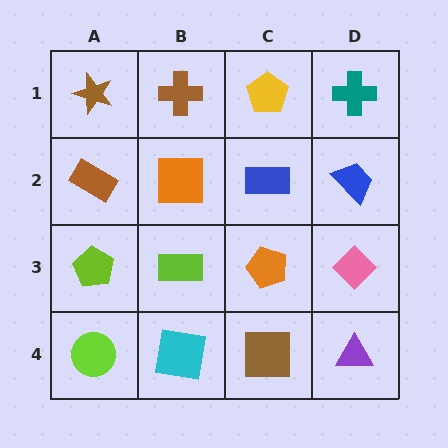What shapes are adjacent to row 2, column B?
A brown cross (row 1, column B), a lime rectangle (row 3, column B), a brown rectangle (row 2, column A), a blue rectangle (row 2, column C).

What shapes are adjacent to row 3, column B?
An orange square (row 2, column B), a cyan square (row 4, column B), a lime pentagon (row 3, column A), an orange pentagon (row 3, column C).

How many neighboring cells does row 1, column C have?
3.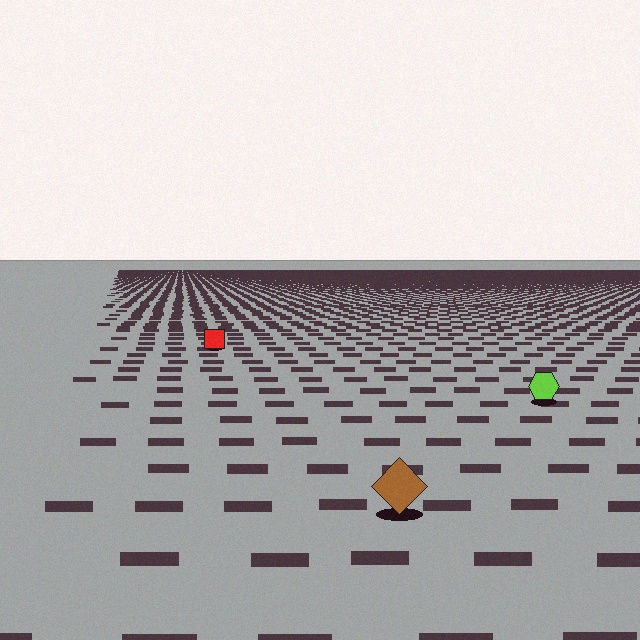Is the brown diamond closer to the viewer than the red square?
Yes. The brown diamond is closer — you can tell from the texture gradient: the ground texture is coarser near it.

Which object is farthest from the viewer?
The red square is farthest from the viewer. It appears smaller and the ground texture around it is denser.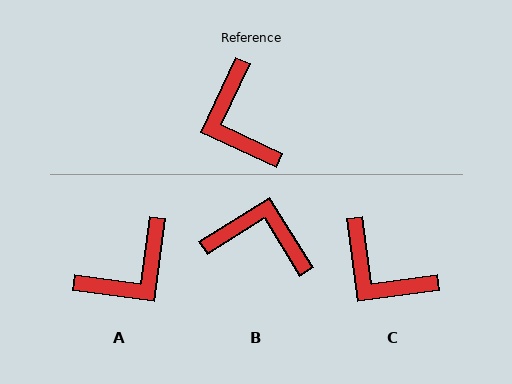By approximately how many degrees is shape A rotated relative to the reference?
Approximately 108 degrees counter-clockwise.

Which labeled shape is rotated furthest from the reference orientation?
B, about 123 degrees away.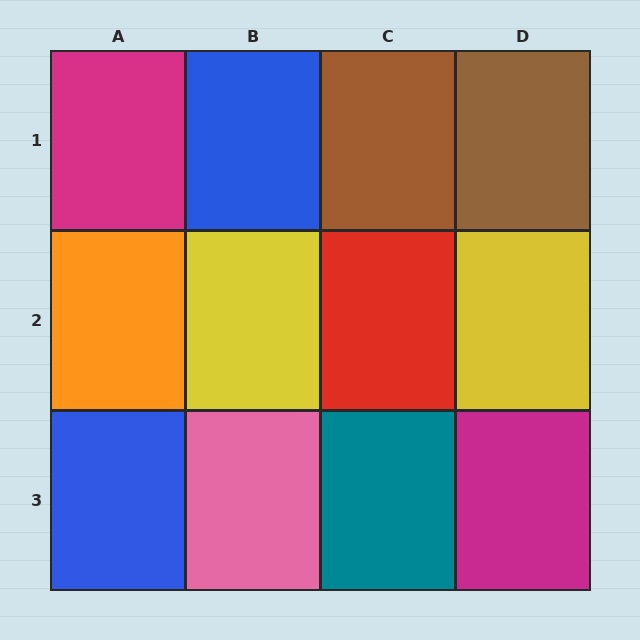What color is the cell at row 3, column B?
Pink.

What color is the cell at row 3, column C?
Teal.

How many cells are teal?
1 cell is teal.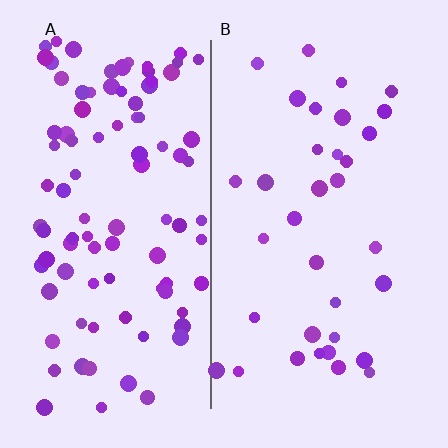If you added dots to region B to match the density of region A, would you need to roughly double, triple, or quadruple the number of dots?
Approximately triple.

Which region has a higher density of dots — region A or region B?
A (the left).